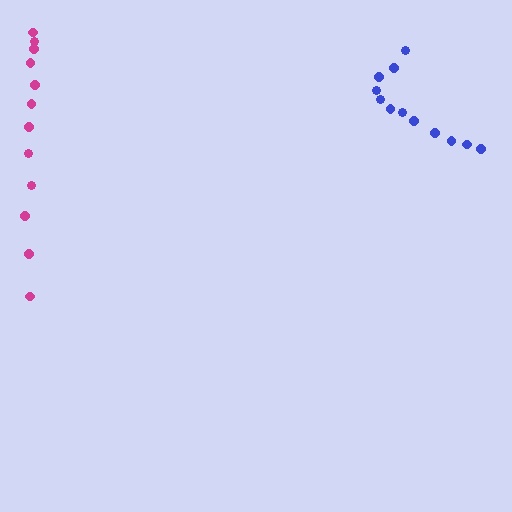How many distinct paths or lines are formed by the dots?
There are 2 distinct paths.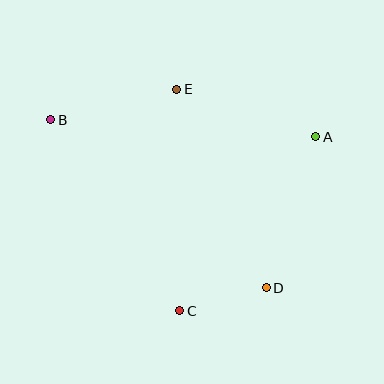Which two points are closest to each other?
Points C and D are closest to each other.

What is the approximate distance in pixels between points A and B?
The distance between A and B is approximately 266 pixels.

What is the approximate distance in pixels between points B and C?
The distance between B and C is approximately 230 pixels.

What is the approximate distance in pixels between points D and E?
The distance between D and E is approximately 218 pixels.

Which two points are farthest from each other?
Points B and D are farthest from each other.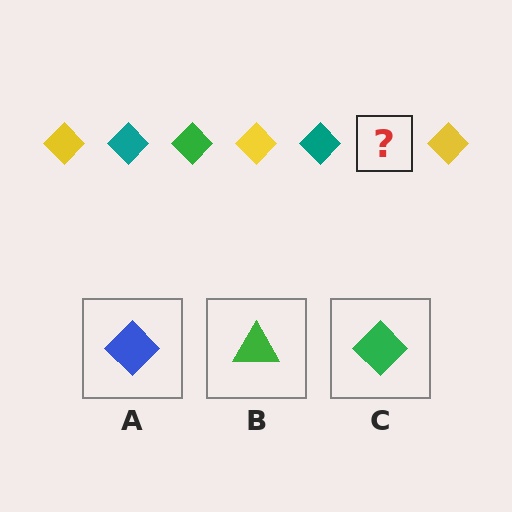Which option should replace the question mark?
Option C.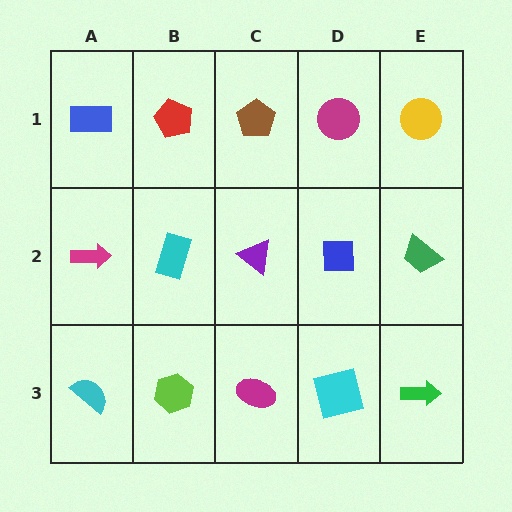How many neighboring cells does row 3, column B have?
3.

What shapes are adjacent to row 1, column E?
A green trapezoid (row 2, column E), a magenta circle (row 1, column D).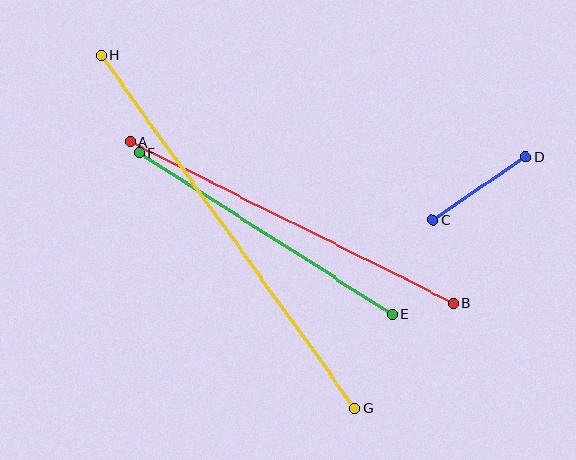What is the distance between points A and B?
The distance is approximately 361 pixels.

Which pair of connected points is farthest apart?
Points G and H are farthest apart.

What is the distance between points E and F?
The distance is approximately 301 pixels.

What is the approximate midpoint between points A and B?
The midpoint is at approximately (292, 223) pixels.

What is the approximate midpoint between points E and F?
The midpoint is at approximately (266, 233) pixels.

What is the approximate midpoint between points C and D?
The midpoint is at approximately (479, 188) pixels.